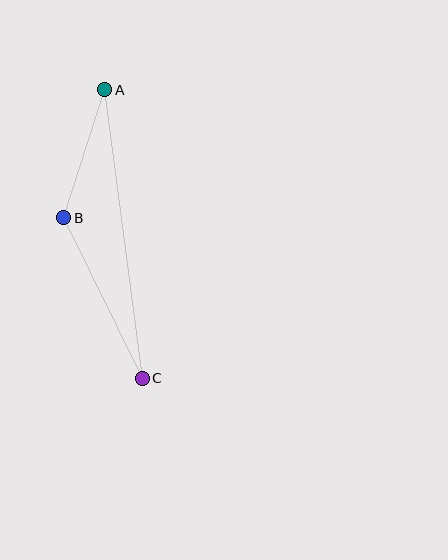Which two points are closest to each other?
Points A and B are closest to each other.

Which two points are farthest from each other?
Points A and C are farthest from each other.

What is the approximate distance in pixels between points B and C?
The distance between B and C is approximately 179 pixels.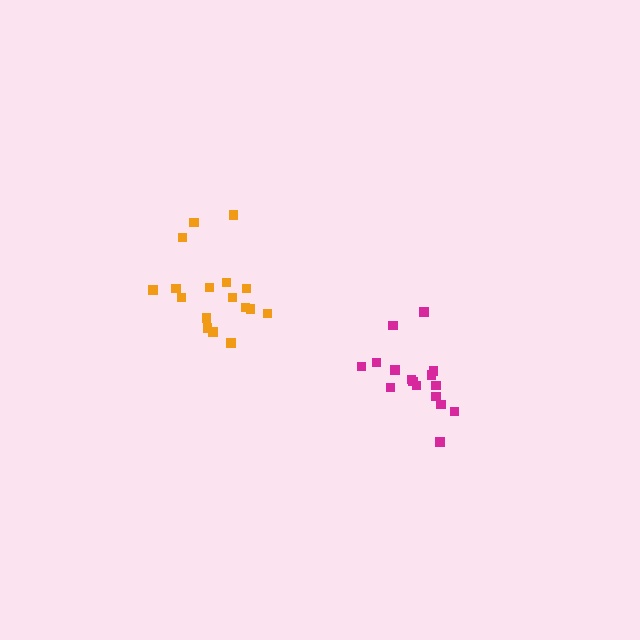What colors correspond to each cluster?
The clusters are colored: magenta, orange.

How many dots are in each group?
Group 1: 16 dots, Group 2: 17 dots (33 total).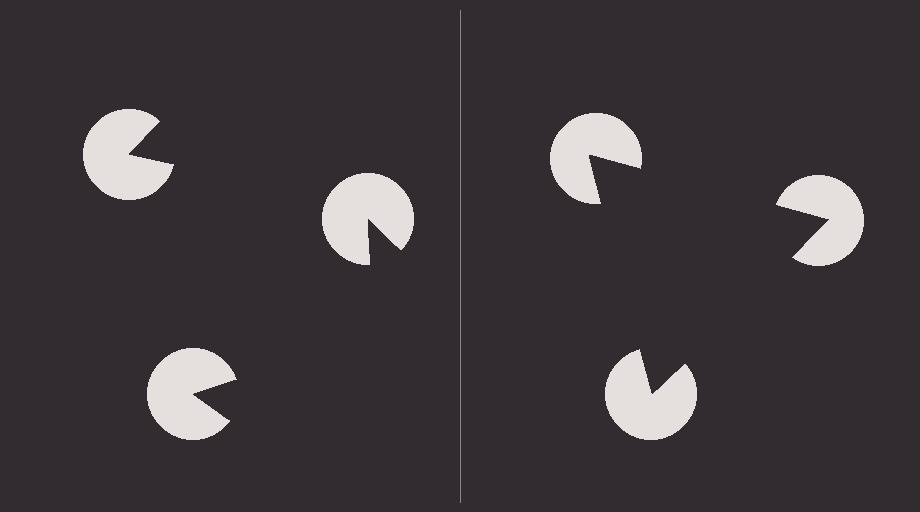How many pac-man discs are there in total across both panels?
6 — 3 on each side.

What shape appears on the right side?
An illusory triangle.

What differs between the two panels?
The pac-man discs are positioned identically on both sides; only the wedge orientations differ. On the right they align to a triangle; on the left they are misaligned.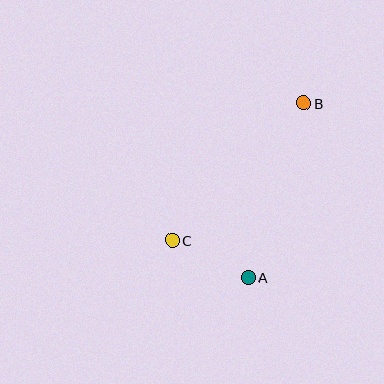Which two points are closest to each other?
Points A and C are closest to each other.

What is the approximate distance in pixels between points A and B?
The distance between A and B is approximately 183 pixels.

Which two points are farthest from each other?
Points B and C are farthest from each other.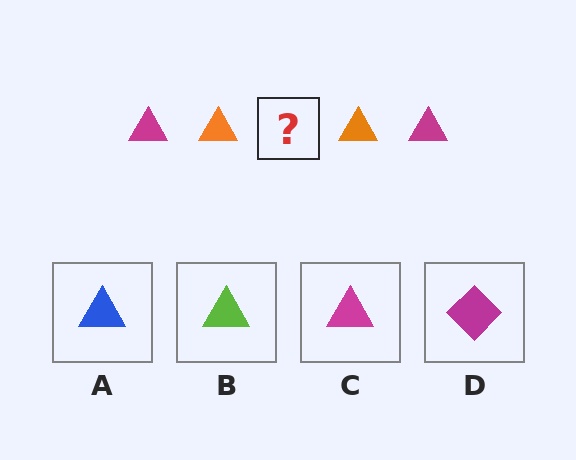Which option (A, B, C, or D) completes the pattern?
C.